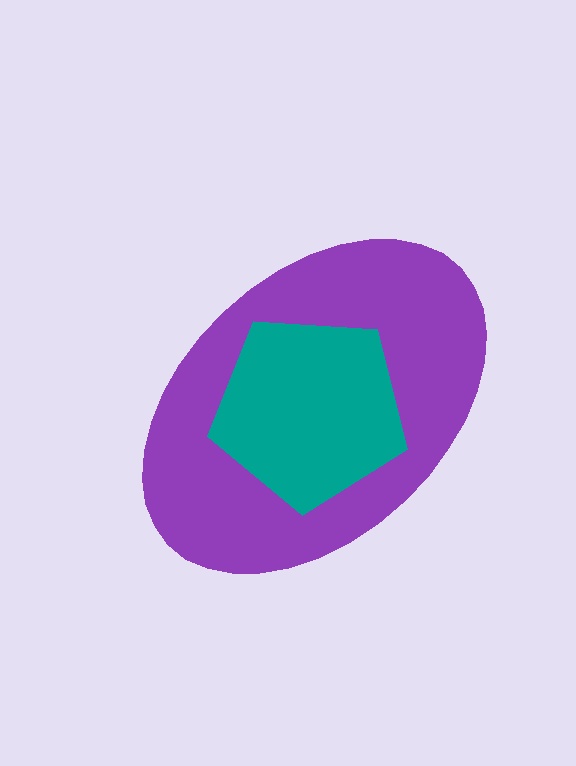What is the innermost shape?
The teal pentagon.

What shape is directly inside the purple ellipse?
The teal pentagon.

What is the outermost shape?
The purple ellipse.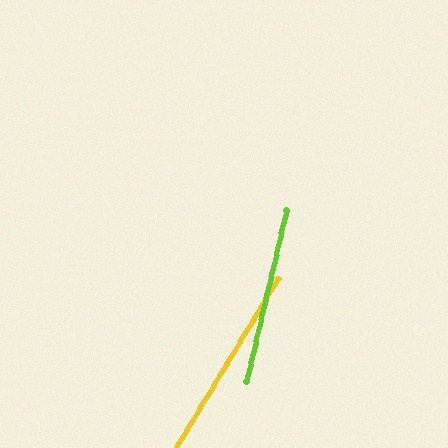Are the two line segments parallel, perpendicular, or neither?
Neither parallel nor perpendicular — they differ by about 18°.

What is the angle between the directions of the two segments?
Approximately 18 degrees.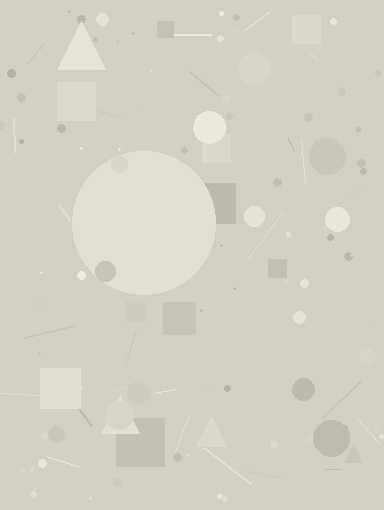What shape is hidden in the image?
A circle is hidden in the image.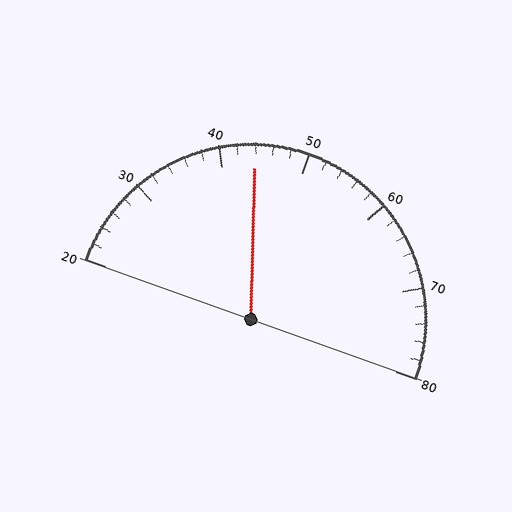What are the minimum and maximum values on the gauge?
The gauge ranges from 20 to 80.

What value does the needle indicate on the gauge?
The needle indicates approximately 44.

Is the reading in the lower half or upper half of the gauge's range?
The reading is in the lower half of the range (20 to 80).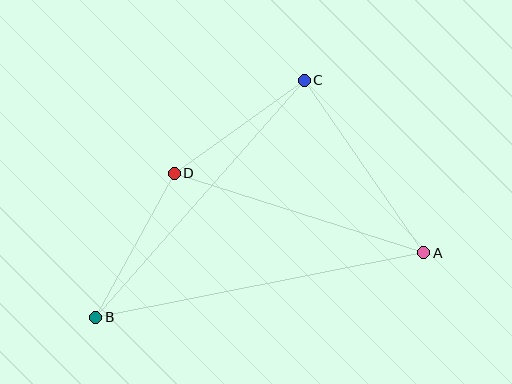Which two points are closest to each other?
Points C and D are closest to each other.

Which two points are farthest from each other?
Points A and B are farthest from each other.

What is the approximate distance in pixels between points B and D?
The distance between B and D is approximately 164 pixels.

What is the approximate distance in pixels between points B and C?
The distance between B and C is approximately 315 pixels.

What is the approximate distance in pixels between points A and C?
The distance between A and C is approximately 210 pixels.